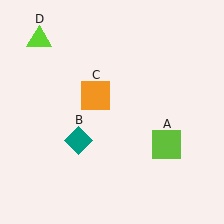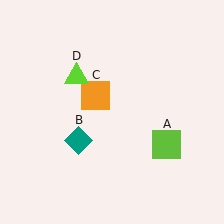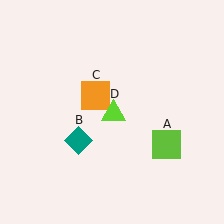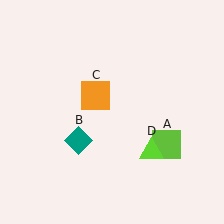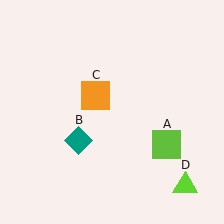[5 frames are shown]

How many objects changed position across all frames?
1 object changed position: lime triangle (object D).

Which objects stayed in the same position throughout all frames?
Lime square (object A) and teal diamond (object B) and orange square (object C) remained stationary.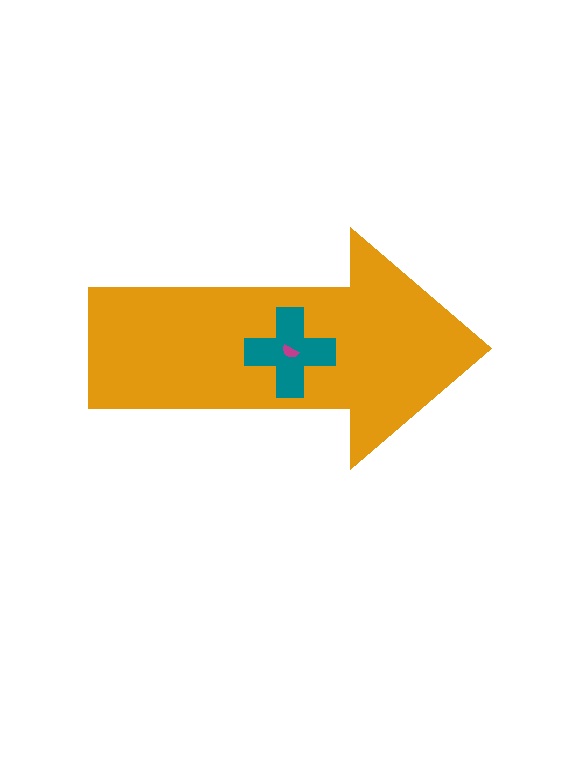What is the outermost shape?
The orange arrow.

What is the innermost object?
The magenta semicircle.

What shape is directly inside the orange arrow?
The teal cross.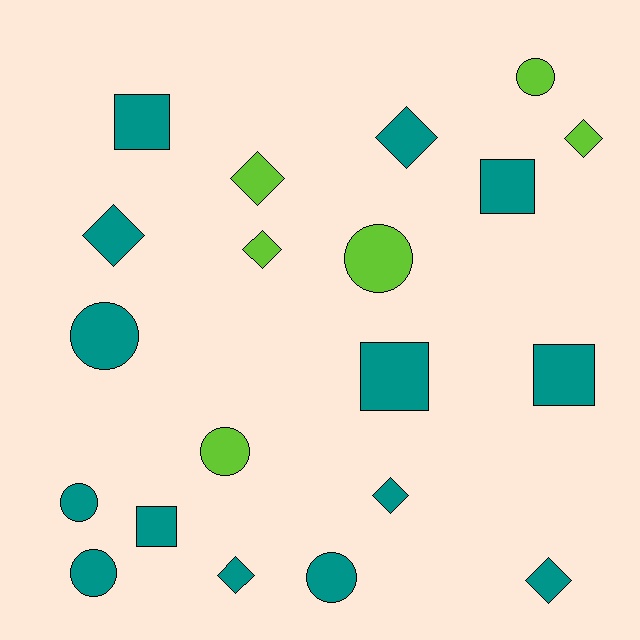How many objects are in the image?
There are 20 objects.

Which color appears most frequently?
Teal, with 14 objects.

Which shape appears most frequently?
Diamond, with 8 objects.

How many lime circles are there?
There are 3 lime circles.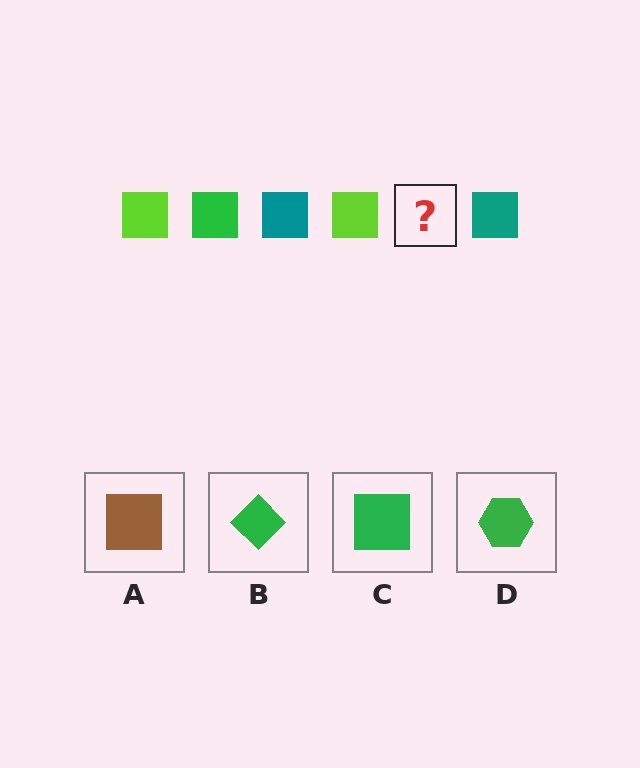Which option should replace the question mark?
Option C.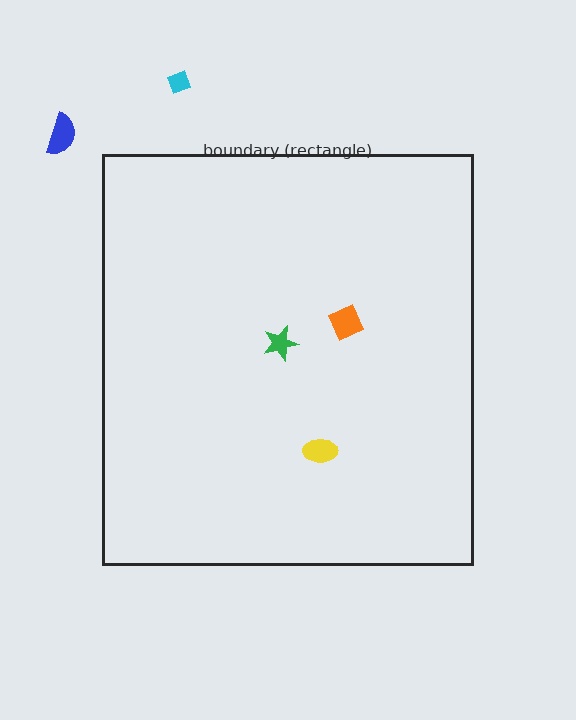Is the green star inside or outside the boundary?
Inside.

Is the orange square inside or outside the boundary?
Inside.